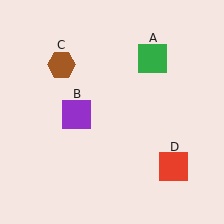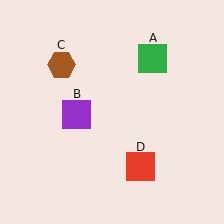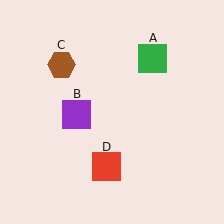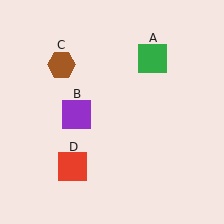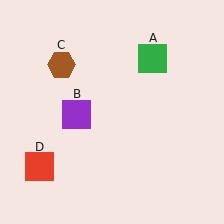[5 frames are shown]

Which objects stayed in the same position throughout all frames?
Green square (object A) and purple square (object B) and brown hexagon (object C) remained stationary.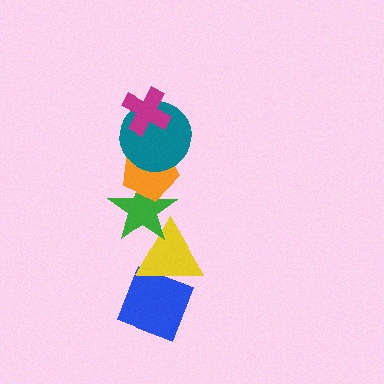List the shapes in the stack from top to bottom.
From top to bottom: the magenta cross, the teal circle, the orange pentagon, the green star, the yellow triangle, the blue diamond.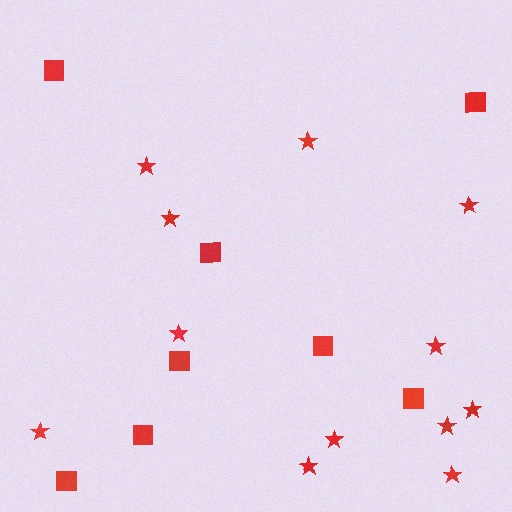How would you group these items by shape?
There are 2 groups: one group of squares (8) and one group of stars (12).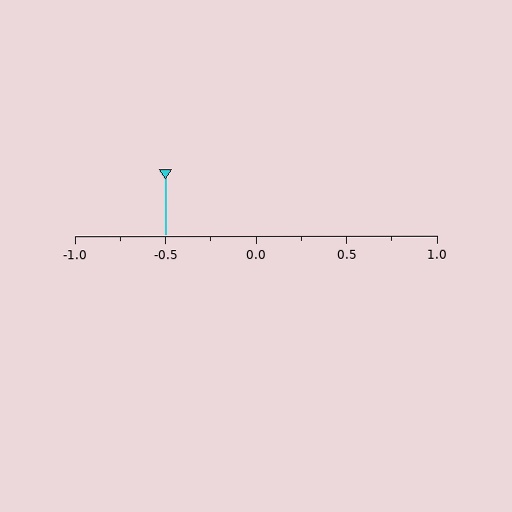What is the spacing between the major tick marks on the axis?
The major ticks are spaced 0.5 apart.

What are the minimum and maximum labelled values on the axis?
The axis runs from -1.0 to 1.0.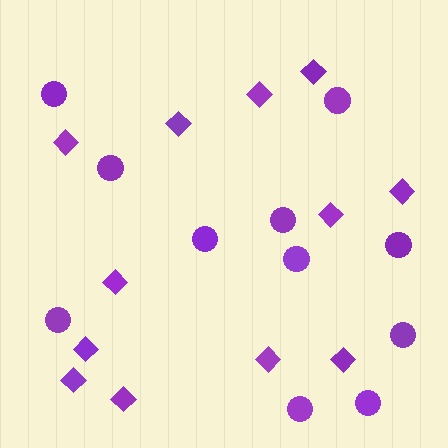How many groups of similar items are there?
There are 2 groups: one group of diamonds (12) and one group of circles (11).